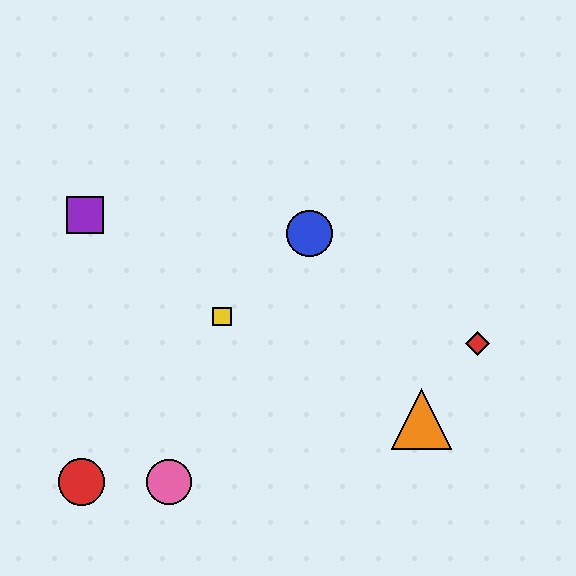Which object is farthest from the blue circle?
The red circle is farthest from the blue circle.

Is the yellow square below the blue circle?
Yes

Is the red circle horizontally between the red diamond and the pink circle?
No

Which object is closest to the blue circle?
The yellow square is closest to the blue circle.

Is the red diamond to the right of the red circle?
Yes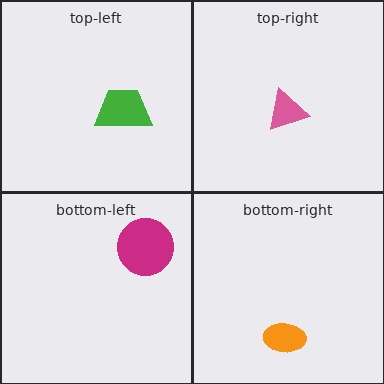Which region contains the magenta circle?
The bottom-left region.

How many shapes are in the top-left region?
1.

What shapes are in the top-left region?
The green trapezoid.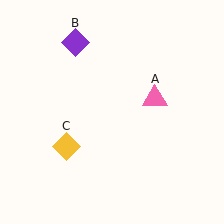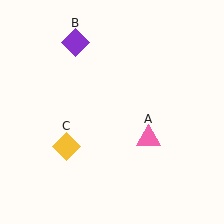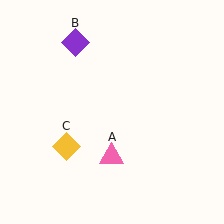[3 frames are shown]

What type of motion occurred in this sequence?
The pink triangle (object A) rotated clockwise around the center of the scene.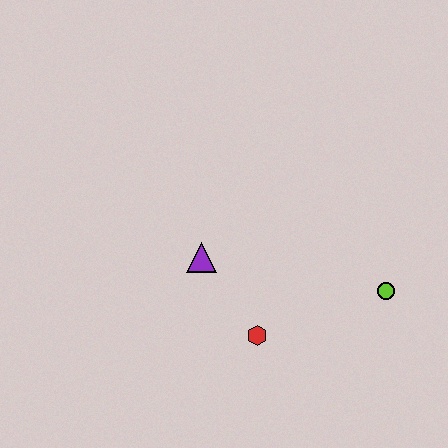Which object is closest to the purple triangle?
The red hexagon is closest to the purple triangle.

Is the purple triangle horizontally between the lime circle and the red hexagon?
No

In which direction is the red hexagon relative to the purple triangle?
The red hexagon is below the purple triangle.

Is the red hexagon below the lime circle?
Yes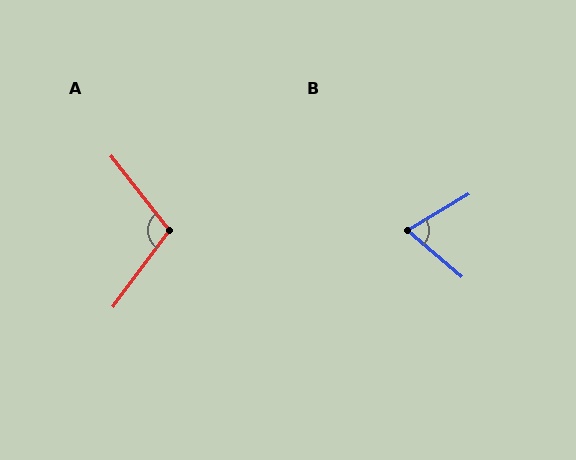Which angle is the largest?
A, at approximately 106 degrees.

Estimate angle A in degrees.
Approximately 106 degrees.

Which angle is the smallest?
B, at approximately 71 degrees.